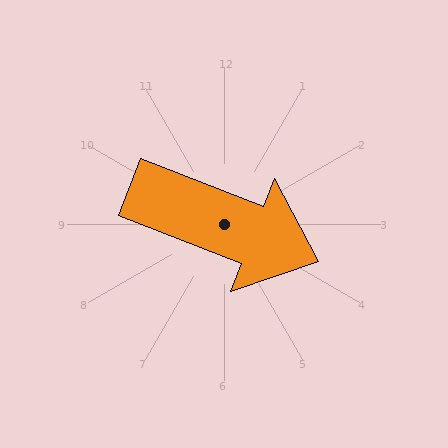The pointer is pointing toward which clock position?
Roughly 4 o'clock.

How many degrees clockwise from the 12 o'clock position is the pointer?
Approximately 111 degrees.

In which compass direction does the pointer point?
East.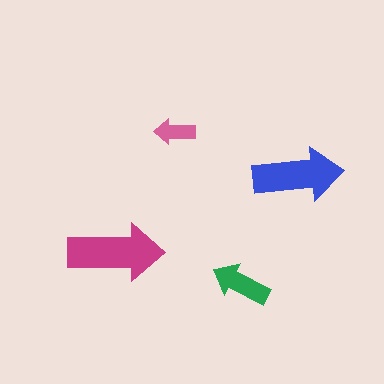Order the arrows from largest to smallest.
the magenta one, the blue one, the green one, the pink one.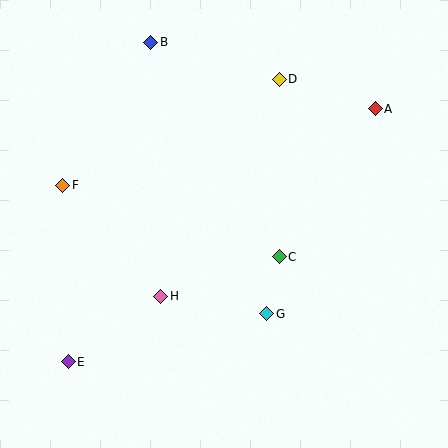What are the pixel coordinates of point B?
Point B is at (151, 42).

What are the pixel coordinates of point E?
Point E is at (68, 362).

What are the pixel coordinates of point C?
Point C is at (279, 257).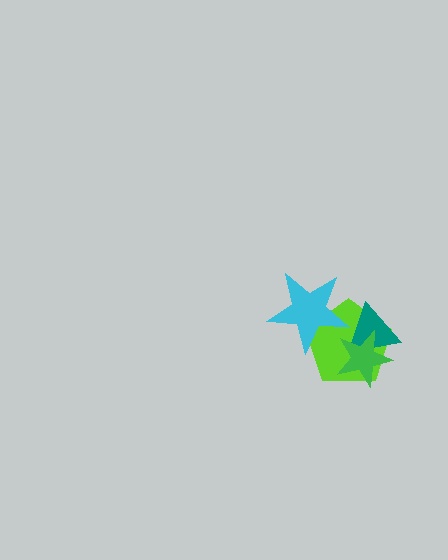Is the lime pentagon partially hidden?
Yes, it is partially covered by another shape.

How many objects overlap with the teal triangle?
3 objects overlap with the teal triangle.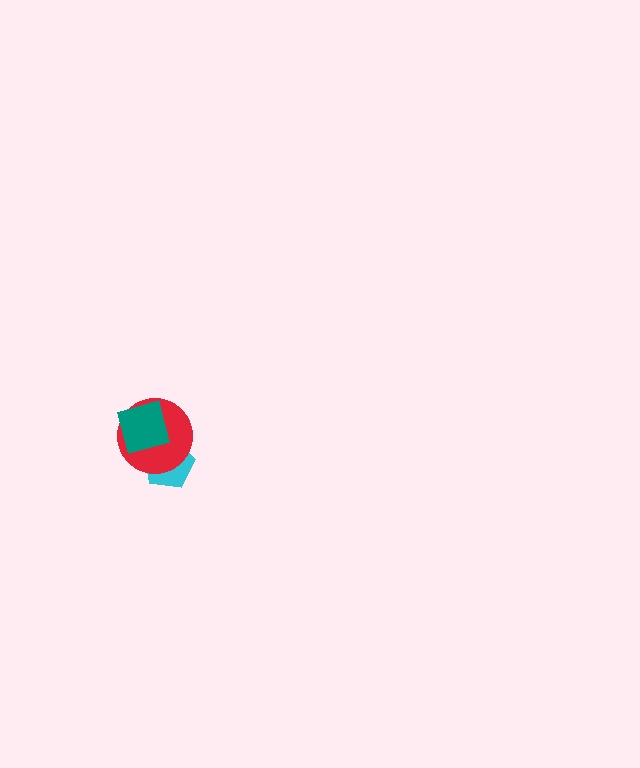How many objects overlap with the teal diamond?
2 objects overlap with the teal diamond.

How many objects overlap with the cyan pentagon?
2 objects overlap with the cyan pentagon.